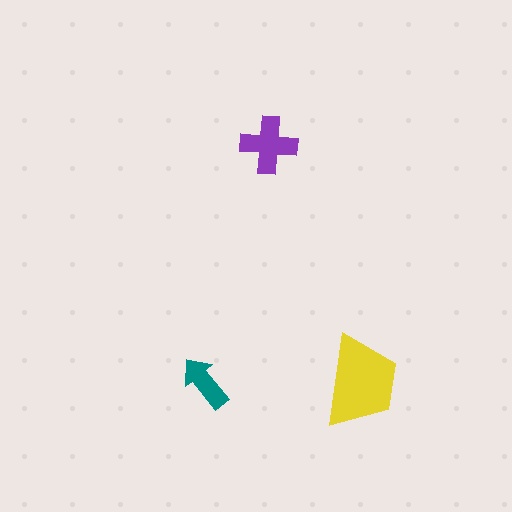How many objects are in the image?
There are 3 objects in the image.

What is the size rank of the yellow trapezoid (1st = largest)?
1st.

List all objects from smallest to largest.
The teal arrow, the purple cross, the yellow trapezoid.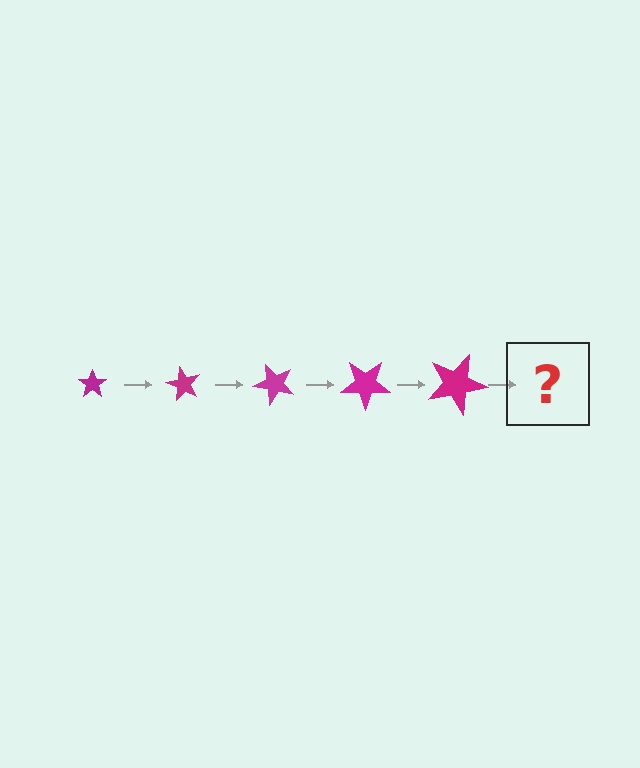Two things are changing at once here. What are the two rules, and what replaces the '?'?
The two rules are that the star grows larger each step and it rotates 60 degrees each step. The '?' should be a star, larger than the previous one and rotated 300 degrees from the start.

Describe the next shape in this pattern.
It should be a star, larger than the previous one and rotated 300 degrees from the start.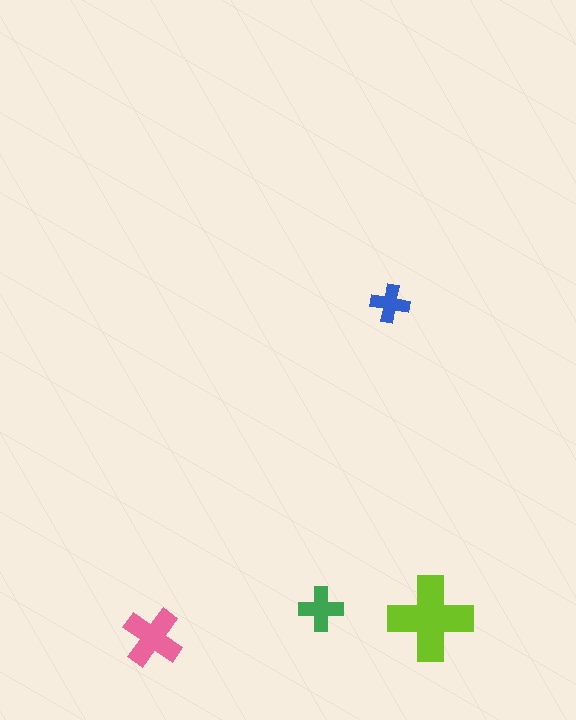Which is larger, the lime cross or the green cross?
The lime one.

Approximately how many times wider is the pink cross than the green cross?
About 1.5 times wider.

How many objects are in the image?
There are 4 objects in the image.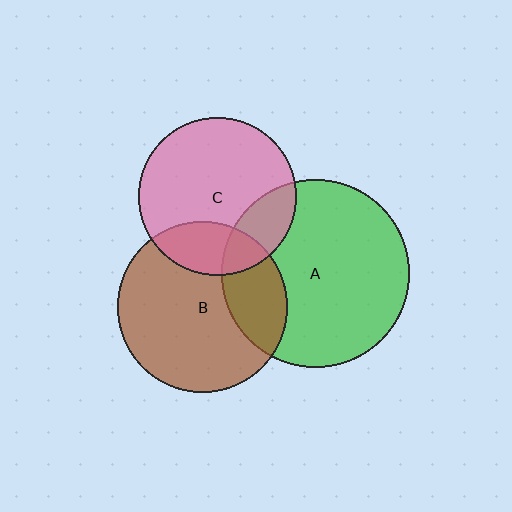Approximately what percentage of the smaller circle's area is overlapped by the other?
Approximately 25%.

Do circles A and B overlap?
Yes.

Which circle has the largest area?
Circle A (green).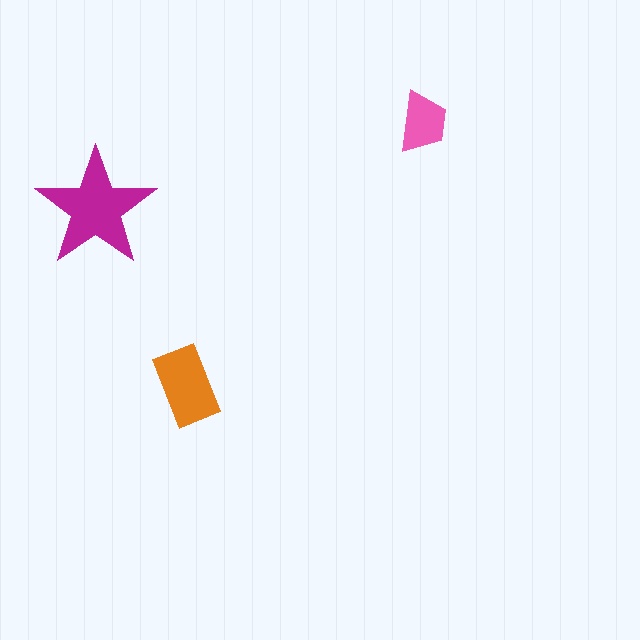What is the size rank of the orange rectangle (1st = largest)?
2nd.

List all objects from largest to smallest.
The magenta star, the orange rectangle, the pink trapezoid.